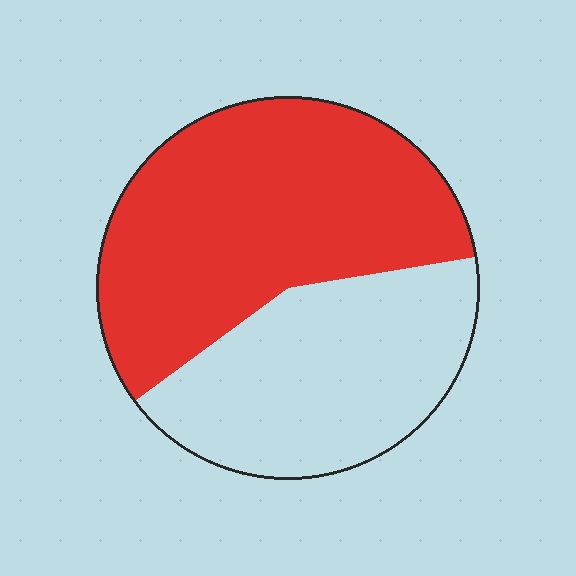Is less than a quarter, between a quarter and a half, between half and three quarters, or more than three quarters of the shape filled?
Between half and three quarters.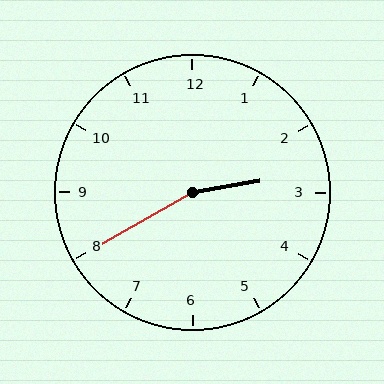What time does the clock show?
2:40.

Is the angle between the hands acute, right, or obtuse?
It is obtuse.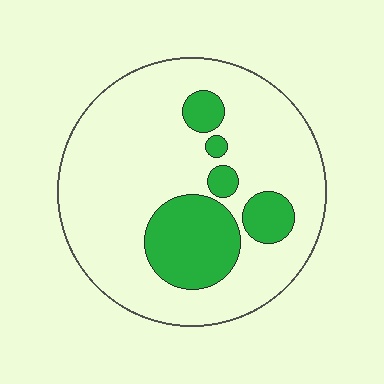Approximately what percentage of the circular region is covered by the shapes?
Approximately 20%.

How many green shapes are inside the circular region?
5.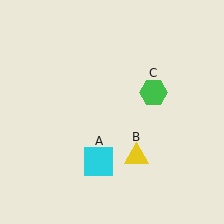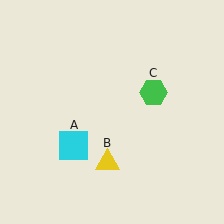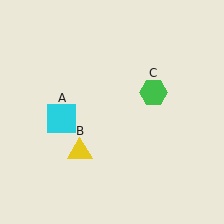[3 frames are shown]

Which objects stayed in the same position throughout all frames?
Green hexagon (object C) remained stationary.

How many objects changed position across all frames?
2 objects changed position: cyan square (object A), yellow triangle (object B).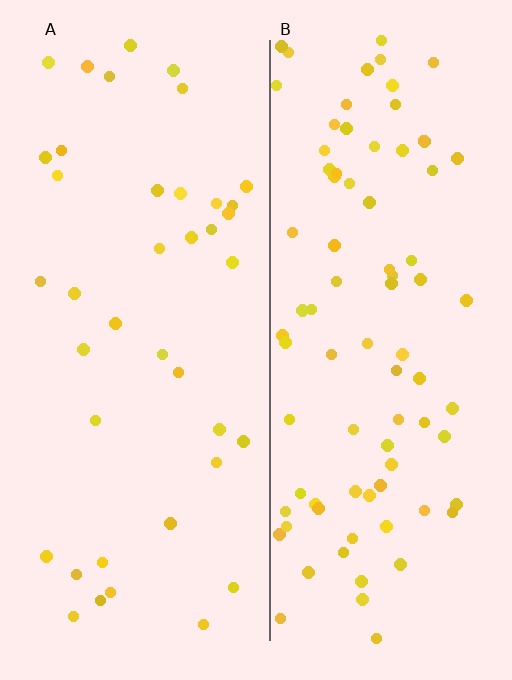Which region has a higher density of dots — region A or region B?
B (the right).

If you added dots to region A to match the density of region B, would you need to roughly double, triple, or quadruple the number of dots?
Approximately double.